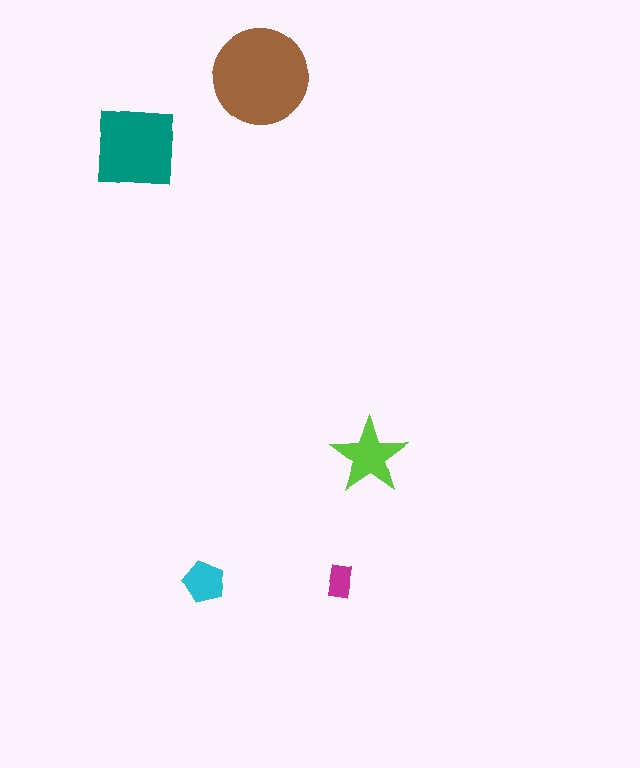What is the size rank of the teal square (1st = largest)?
2nd.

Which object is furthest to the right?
The lime star is rightmost.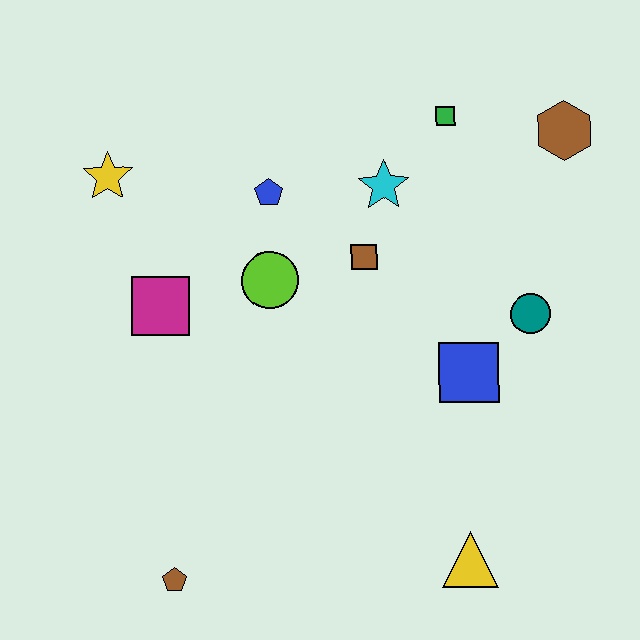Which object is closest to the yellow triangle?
The blue square is closest to the yellow triangle.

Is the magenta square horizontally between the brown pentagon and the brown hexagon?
No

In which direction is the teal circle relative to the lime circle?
The teal circle is to the right of the lime circle.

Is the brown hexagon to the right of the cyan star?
Yes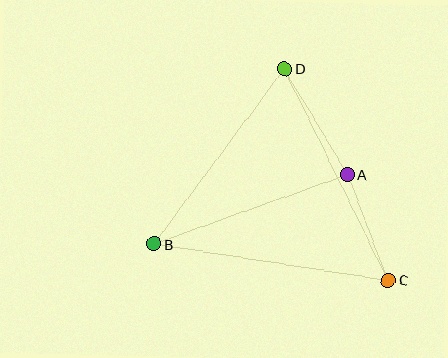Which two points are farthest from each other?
Points B and C are farthest from each other.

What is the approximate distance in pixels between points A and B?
The distance between A and B is approximately 205 pixels.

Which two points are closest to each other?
Points A and C are closest to each other.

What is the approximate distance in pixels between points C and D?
The distance between C and D is approximately 236 pixels.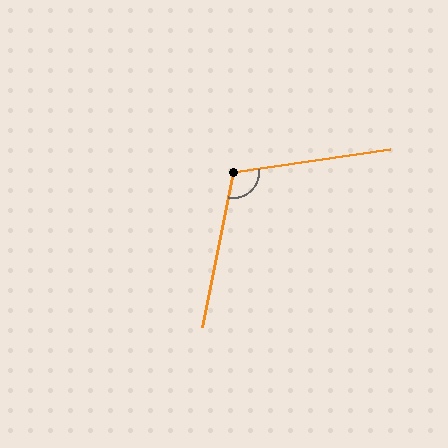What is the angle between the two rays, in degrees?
Approximately 109 degrees.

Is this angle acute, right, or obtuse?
It is obtuse.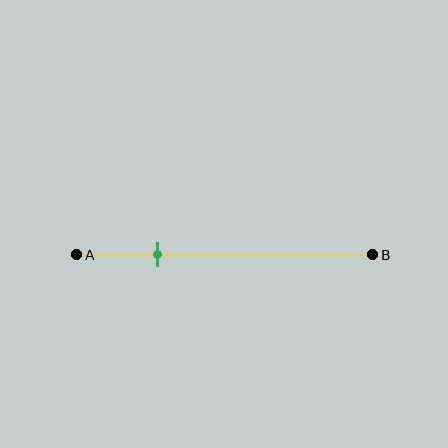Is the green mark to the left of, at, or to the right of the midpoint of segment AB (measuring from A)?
The green mark is to the left of the midpoint of segment AB.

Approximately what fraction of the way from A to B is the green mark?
The green mark is approximately 30% of the way from A to B.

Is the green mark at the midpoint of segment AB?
No, the mark is at about 30% from A, not at the 50% midpoint.